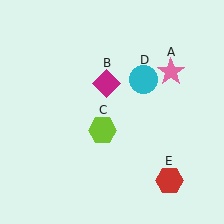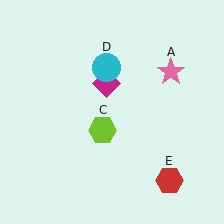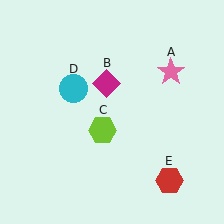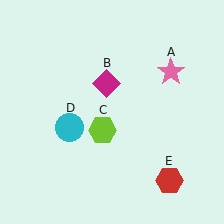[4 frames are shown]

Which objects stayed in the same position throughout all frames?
Pink star (object A) and magenta diamond (object B) and lime hexagon (object C) and red hexagon (object E) remained stationary.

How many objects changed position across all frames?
1 object changed position: cyan circle (object D).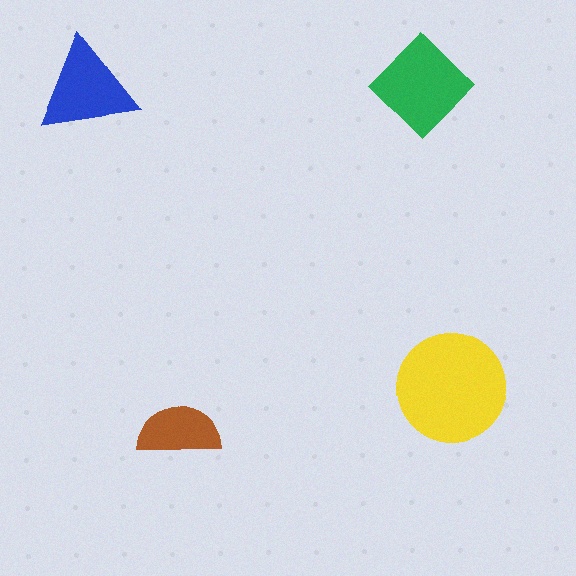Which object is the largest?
The yellow circle.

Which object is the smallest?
The brown semicircle.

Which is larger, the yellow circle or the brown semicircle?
The yellow circle.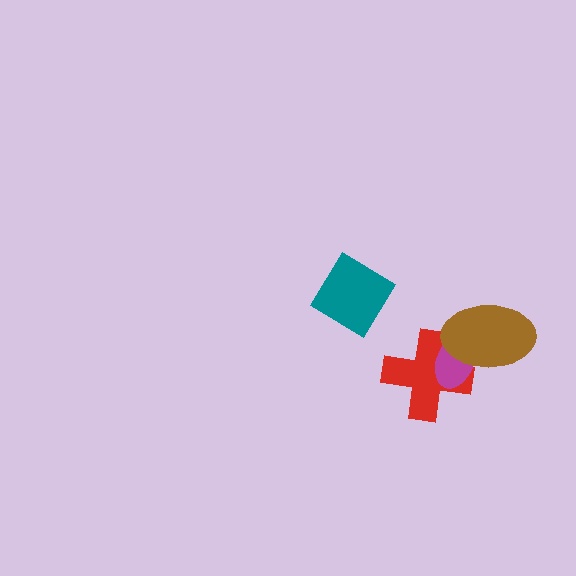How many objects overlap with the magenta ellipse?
2 objects overlap with the magenta ellipse.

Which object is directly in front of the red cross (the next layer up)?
The magenta ellipse is directly in front of the red cross.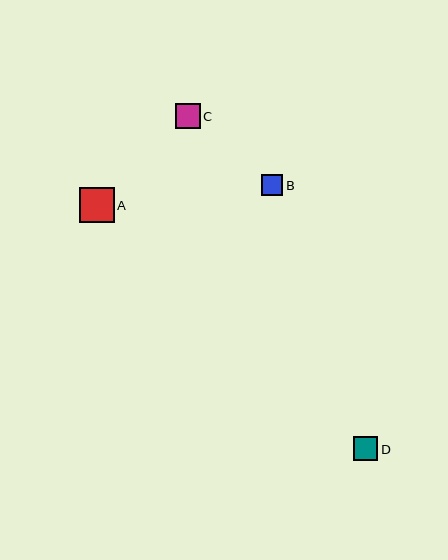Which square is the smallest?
Square B is the smallest with a size of approximately 21 pixels.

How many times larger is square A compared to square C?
Square A is approximately 1.4 times the size of square C.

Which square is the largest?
Square A is the largest with a size of approximately 35 pixels.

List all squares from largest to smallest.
From largest to smallest: A, C, D, B.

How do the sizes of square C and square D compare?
Square C and square D are approximately the same size.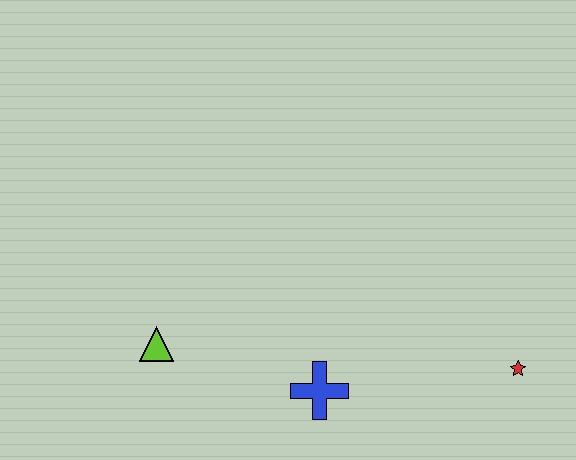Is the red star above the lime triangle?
No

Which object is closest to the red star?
The blue cross is closest to the red star.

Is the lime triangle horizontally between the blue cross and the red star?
No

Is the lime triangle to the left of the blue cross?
Yes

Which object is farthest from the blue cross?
The red star is farthest from the blue cross.